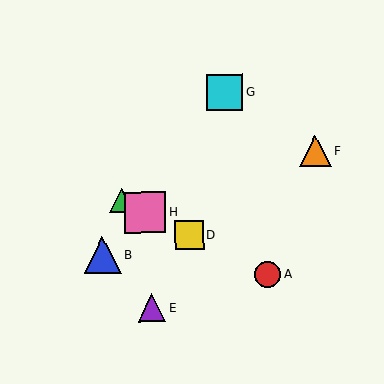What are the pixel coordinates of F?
Object F is at (315, 151).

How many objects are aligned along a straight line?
4 objects (A, C, D, H) are aligned along a straight line.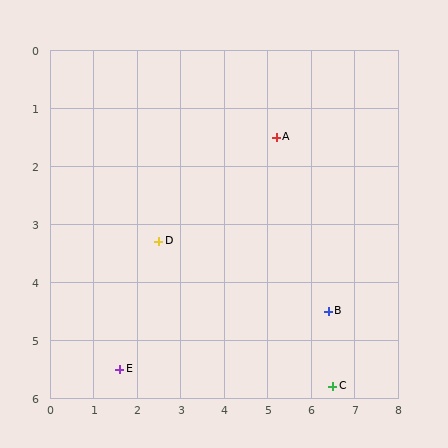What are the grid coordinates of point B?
Point B is at approximately (6.4, 4.5).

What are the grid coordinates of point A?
Point A is at approximately (5.2, 1.5).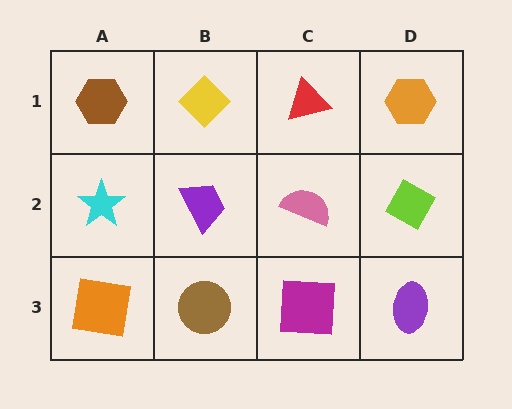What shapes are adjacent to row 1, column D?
A lime diamond (row 2, column D), a red triangle (row 1, column C).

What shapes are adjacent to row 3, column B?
A purple trapezoid (row 2, column B), an orange square (row 3, column A), a magenta square (row 3, column C).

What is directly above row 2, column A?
A brown hexagon.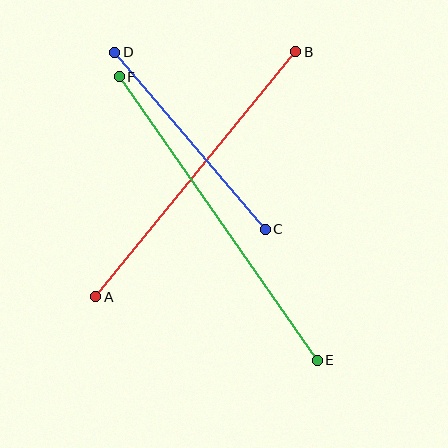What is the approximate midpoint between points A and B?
The midpoint is at approximately (196, 174) pixels.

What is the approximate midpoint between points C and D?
The midpoint is at approximately (190, 141) pixels.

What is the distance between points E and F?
The distance is approximately 346 pixels.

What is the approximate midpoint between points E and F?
The midpoint is at approximately (218, 219) pixels.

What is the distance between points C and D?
The distance is approximately 232 pixels.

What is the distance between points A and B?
The distance is approximately 316 pixels.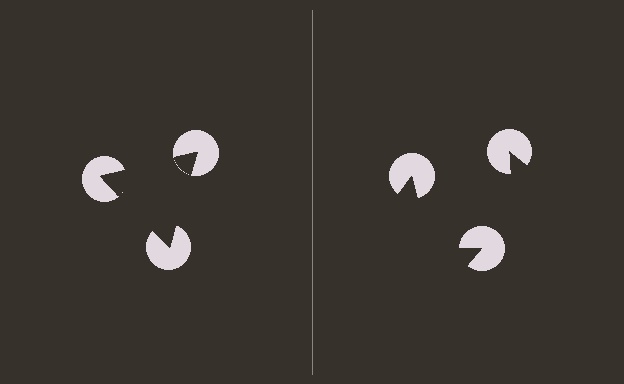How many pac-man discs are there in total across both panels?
6 — 3 on each side.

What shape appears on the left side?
An illusory triangle.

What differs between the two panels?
The pac-man discs are positioned identically on both sides; only the wedge orientations differ. On the left they align to a triangle; on the right they are misaligned.